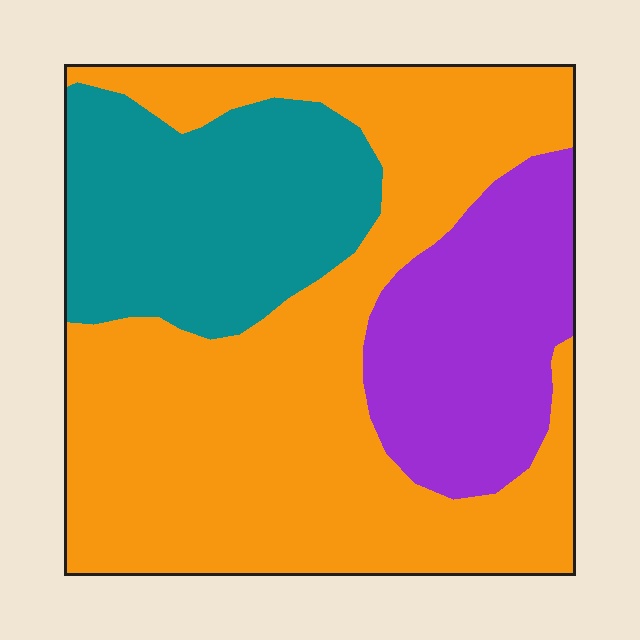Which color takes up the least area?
Purple, at roughly 20%.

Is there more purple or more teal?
Teal.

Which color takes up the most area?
Orange, at roughly 55%.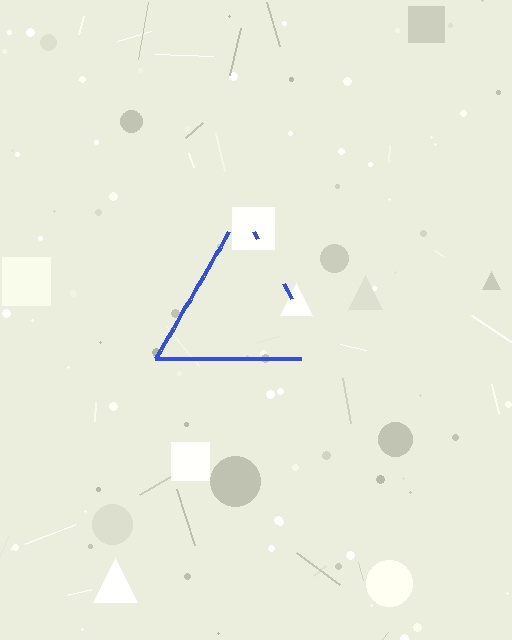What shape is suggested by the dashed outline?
The dashed outline suggests a triangle.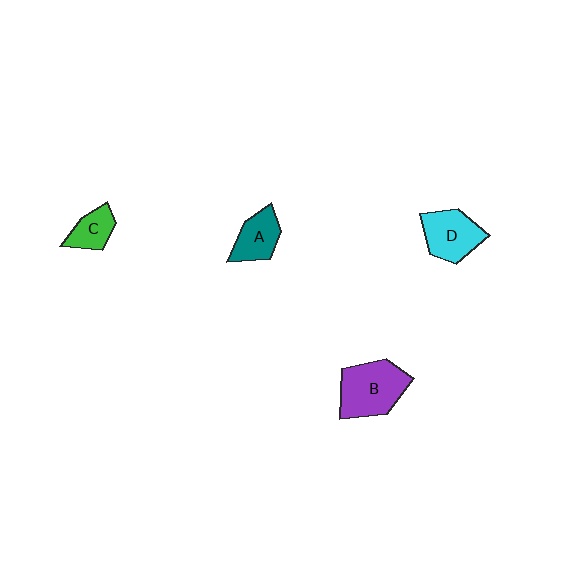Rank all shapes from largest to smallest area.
From largest to smallest: B (purple), D (cyan), A (teal), C (green).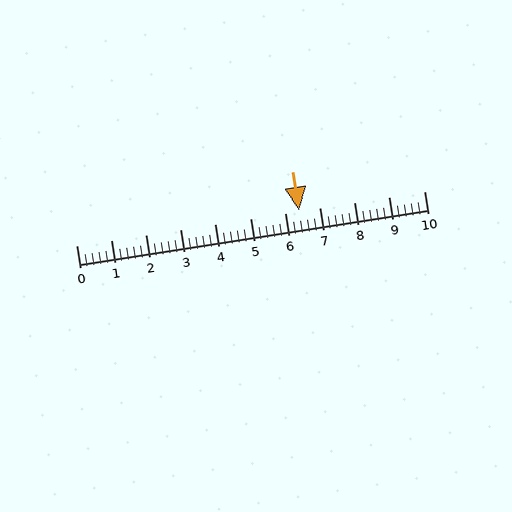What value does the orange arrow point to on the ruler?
The orange arrow points to approximately 6.4.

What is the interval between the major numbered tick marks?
The major tick marks are spaced 1 units apart.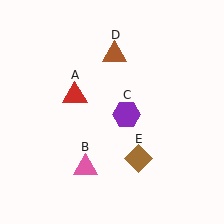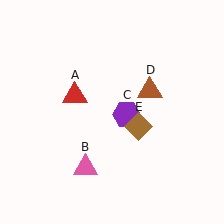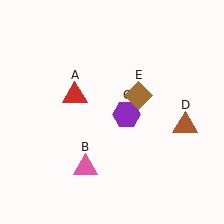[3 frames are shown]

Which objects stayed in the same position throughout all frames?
Red triangle (object A) and pink triangle (object B) and purple hexagon (object C) remained stationary.